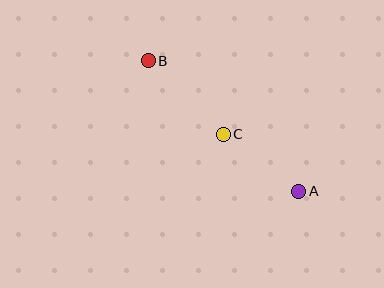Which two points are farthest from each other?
Points A and B are farthest from each other.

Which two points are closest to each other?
Points A and C are closest to each other.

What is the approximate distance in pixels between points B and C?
The distance between B and C is approximately 105 pixels.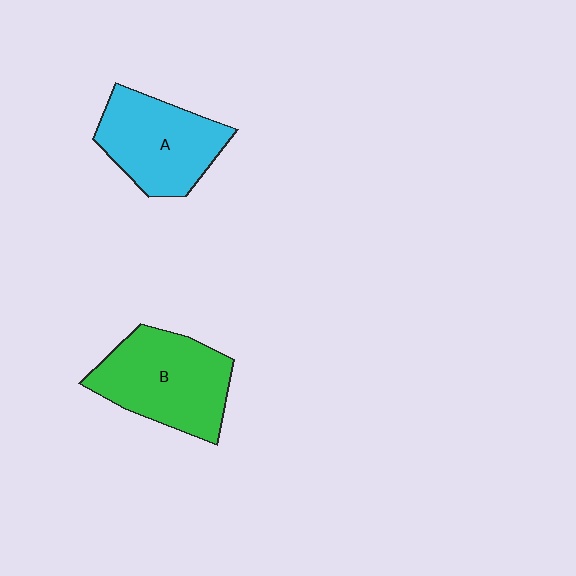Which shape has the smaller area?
Shape A (cyan).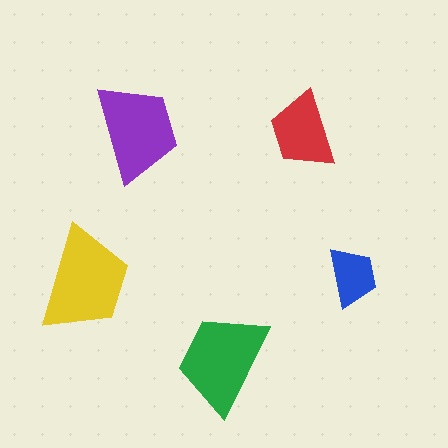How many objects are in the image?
There are 5 objects in the image.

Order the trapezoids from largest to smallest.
the yellow one, the green one, the purple one, the red one, the blue one.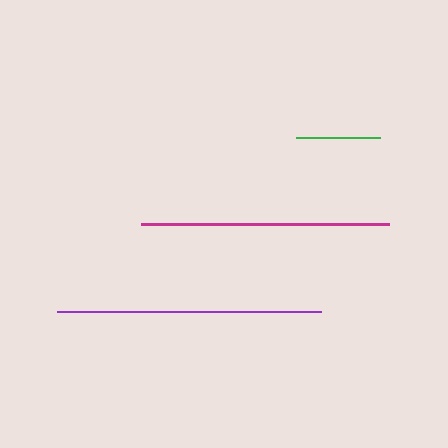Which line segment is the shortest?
The green line is the shortest at approximately 85 pixels.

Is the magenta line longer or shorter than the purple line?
The purple line is longer than the magenta line.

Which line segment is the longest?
The purple line is the longest at approximately 264 pixels.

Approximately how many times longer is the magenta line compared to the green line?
The magenta line is approximately 2.9 times the length of the green line.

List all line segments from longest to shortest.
From longest to shortest: purple, magenta, green.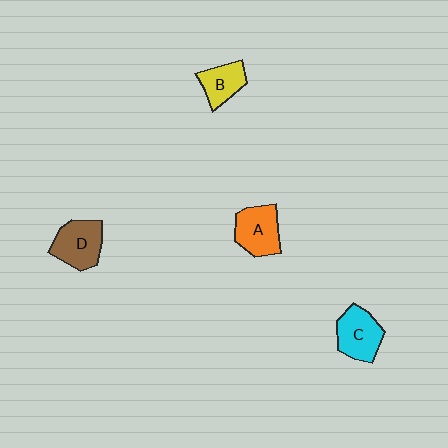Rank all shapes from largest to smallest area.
From largest to smallest: D (brown), C (cyan), A (orange), B (yellow).